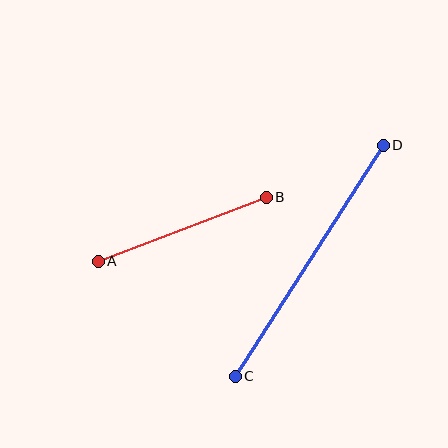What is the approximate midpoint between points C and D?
The midpoint is at approximately (309, 261) pixels.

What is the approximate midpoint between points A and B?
The midpoint is at approximately (182, 229) pixels.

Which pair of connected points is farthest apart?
Points C and D are farthest apart.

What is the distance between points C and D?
The distance is approximately 274 pixels.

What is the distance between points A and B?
The distance is approximately 180 pixels.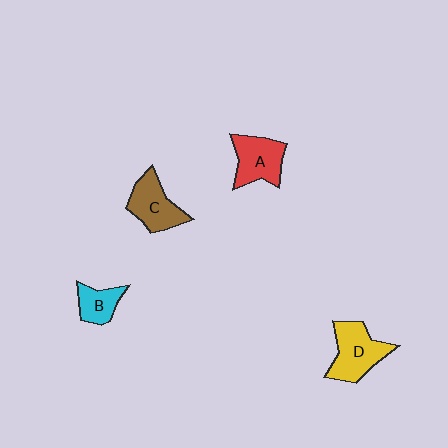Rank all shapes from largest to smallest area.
From largest to smallest: D (yellow), A (red), C (brown), B (cyan).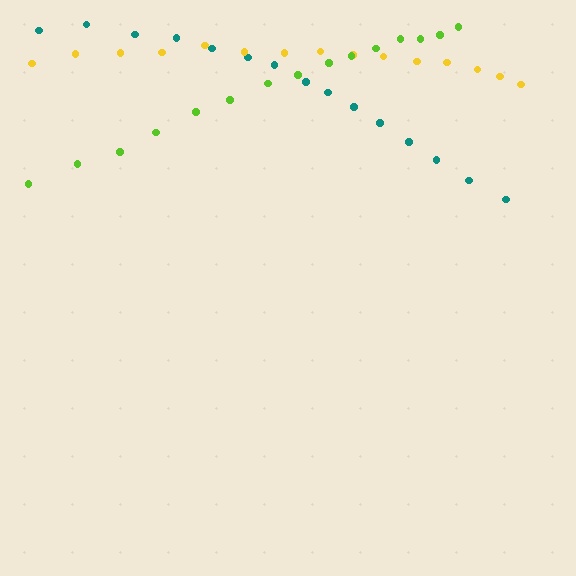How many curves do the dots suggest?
There are 3 distinct paths.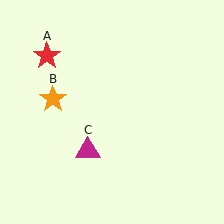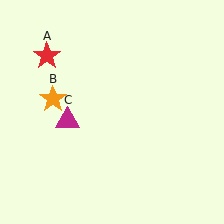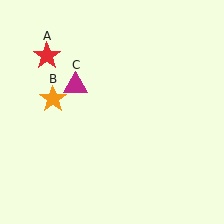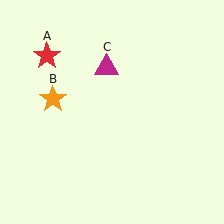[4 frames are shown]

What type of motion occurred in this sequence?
The magenta triangle (object C) rotated clockwise around the center of the scene.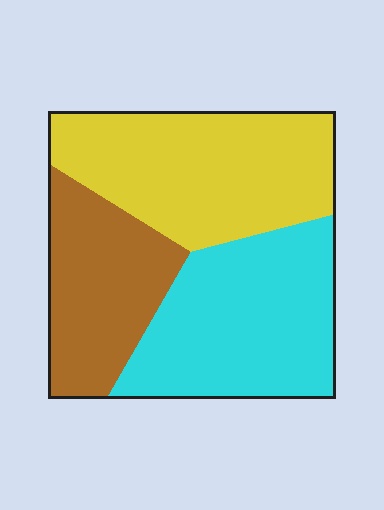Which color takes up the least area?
Brown, at roughly 25%.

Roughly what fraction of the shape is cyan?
Cyan takes up about three eighths (3/8) of the shape.